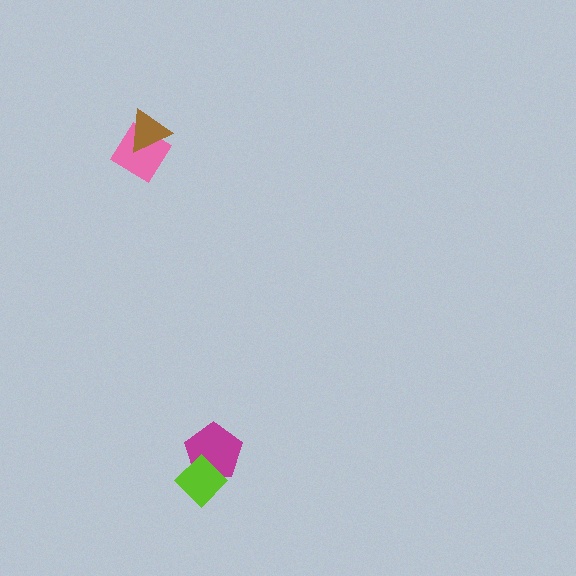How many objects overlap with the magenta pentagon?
1 object overlaps with the magenta pentagon.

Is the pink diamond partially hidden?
Yes, it is partially covered by another shape.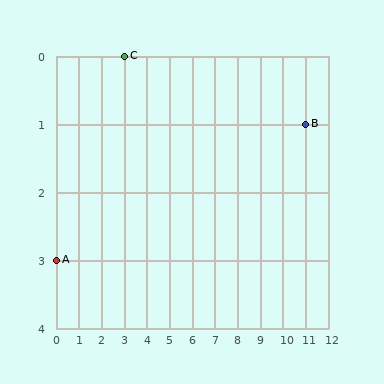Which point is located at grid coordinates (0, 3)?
Point A is at (0, 3).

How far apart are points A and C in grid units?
Points A and C are 3 columns and 3 rows apart (about 4.2 grid units diagonally).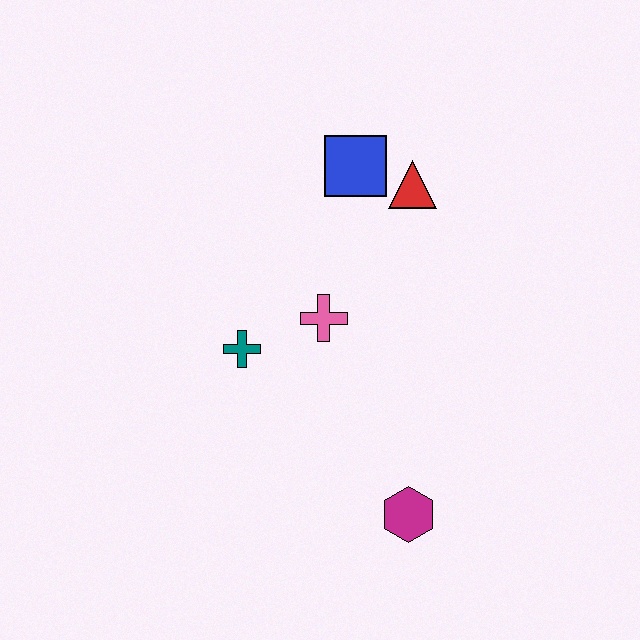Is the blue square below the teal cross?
No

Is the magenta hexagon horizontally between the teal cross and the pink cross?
No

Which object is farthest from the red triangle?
The magenta hexagon is farthest from the red triangle.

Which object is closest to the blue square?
The red triangle is closest to the blue square.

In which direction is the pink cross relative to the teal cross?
The pink cross is to the right of the teal cross.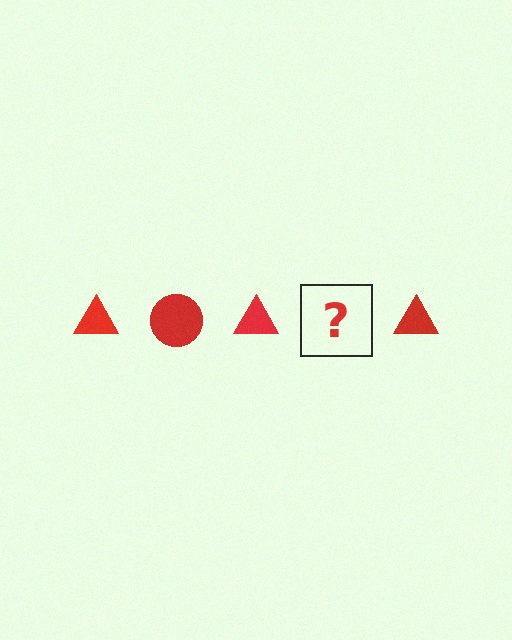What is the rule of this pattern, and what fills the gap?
The rule is that the pattern cycles through triangle, circle shapes in red. The gap should be filled with a red circle.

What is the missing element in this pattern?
The missing element is a red circle.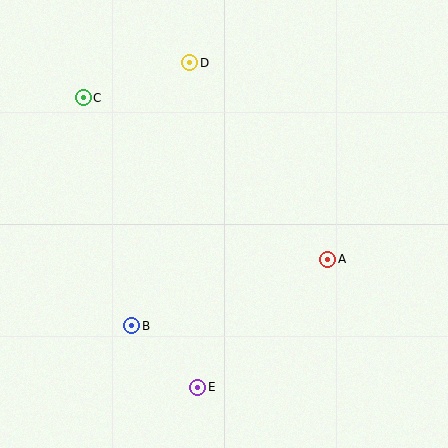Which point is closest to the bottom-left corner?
Point B is closest to the bottom-left corner.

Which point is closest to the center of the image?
Point A at (328, 259) is closest to the center.